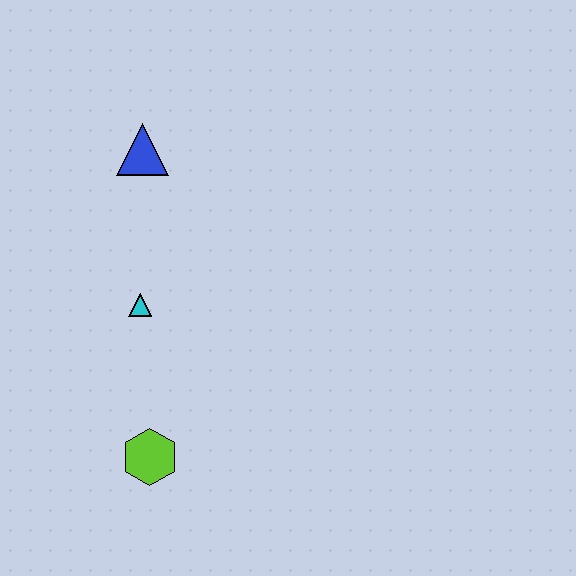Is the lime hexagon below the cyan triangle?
Yes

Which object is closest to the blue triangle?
The cyan triangle is closest to the blue triangle.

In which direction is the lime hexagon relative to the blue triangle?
The lime hexagon is below the blue triangle.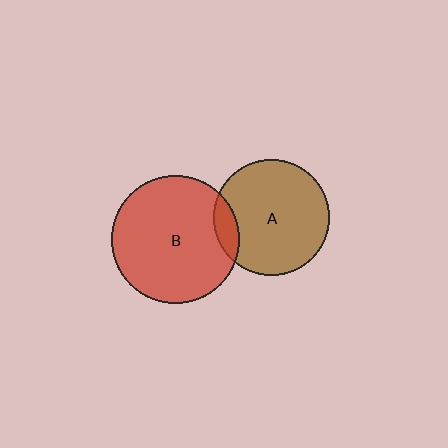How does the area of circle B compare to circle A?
Approximately 1.2 times.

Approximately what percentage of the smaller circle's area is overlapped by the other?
Approximately 10%.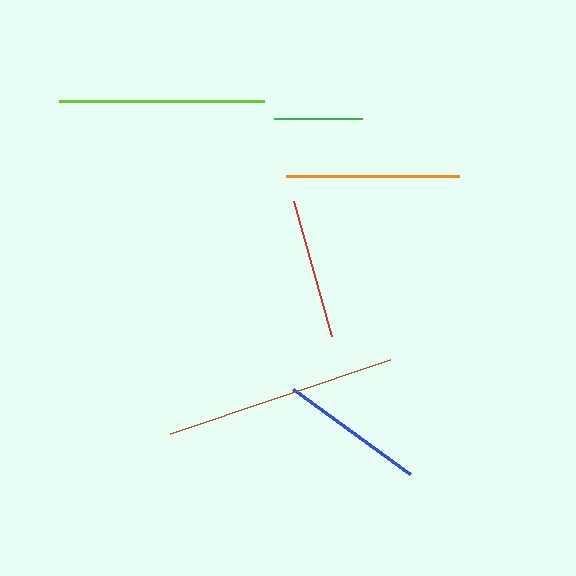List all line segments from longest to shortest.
From longest to shortest: brown, lime, orange, blue, red, green.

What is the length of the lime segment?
The lime segment is approximately 205 pixels long.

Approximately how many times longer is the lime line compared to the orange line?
The lime line is approximately 1.2 times the length of the orange line.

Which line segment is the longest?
The brown line is the longest at approximately 232 pixels.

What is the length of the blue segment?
The blue segment is approximately 145 pixels long.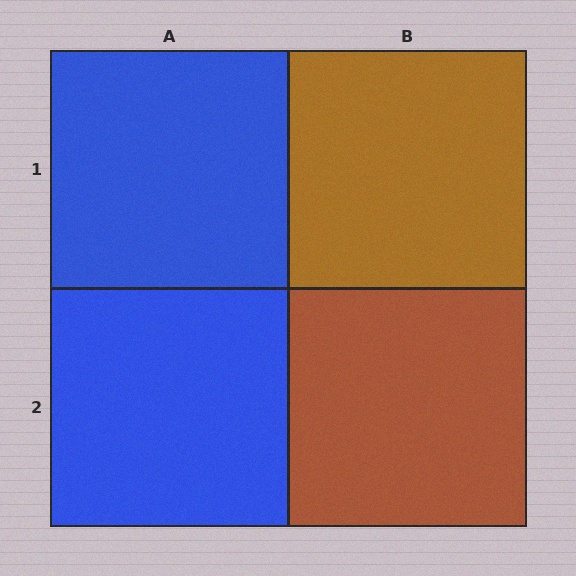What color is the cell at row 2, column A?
Blue.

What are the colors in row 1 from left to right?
Blue, brown.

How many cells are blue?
2 cells are blue.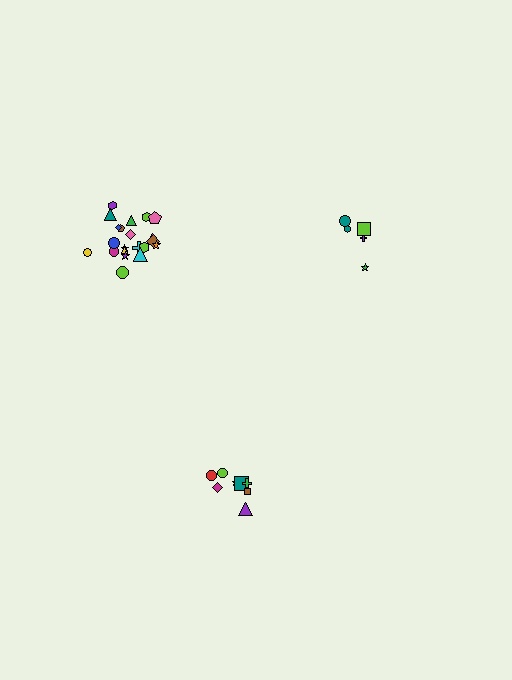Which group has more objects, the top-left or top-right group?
The top-left group.